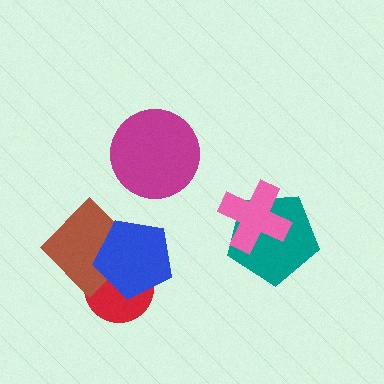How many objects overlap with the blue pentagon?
2 objects overlap with the blue pentagon.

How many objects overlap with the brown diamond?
2 objects overlap with the brown diamond.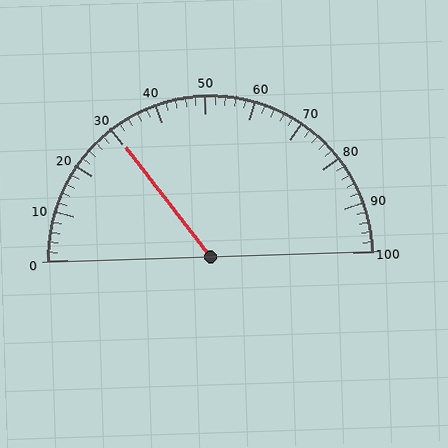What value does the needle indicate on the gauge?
The needle indicates approximately 30.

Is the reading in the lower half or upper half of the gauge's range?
The reading is in the lower half of the range (0 to 100).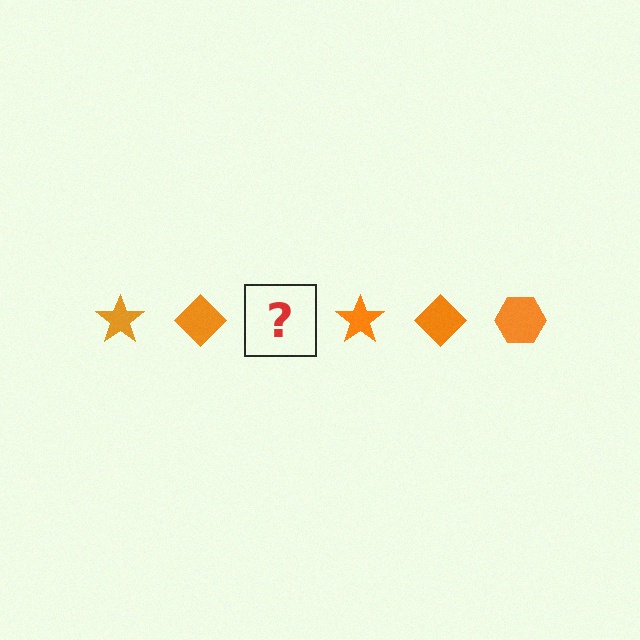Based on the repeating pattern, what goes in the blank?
The blank should be an orange hexagon.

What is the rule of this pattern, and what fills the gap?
The rule is that the pattern cycles through star, diamond, hexagon shapes in orange. The gap should be filled with an orange hexagon.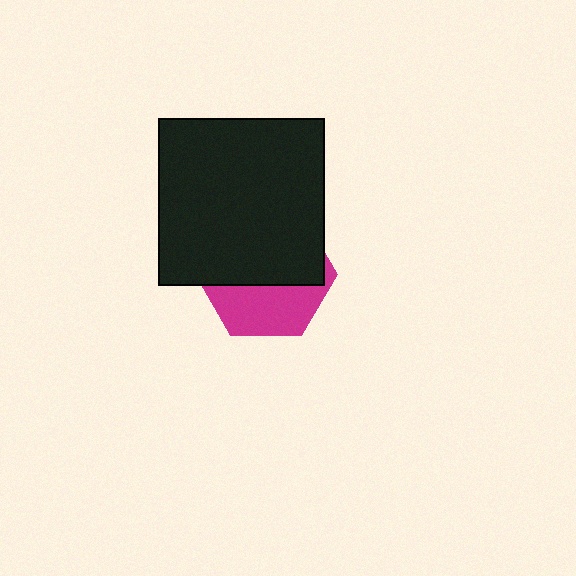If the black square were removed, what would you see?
You would see the complete magenta hexagon.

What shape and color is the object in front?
The object in front is a black square.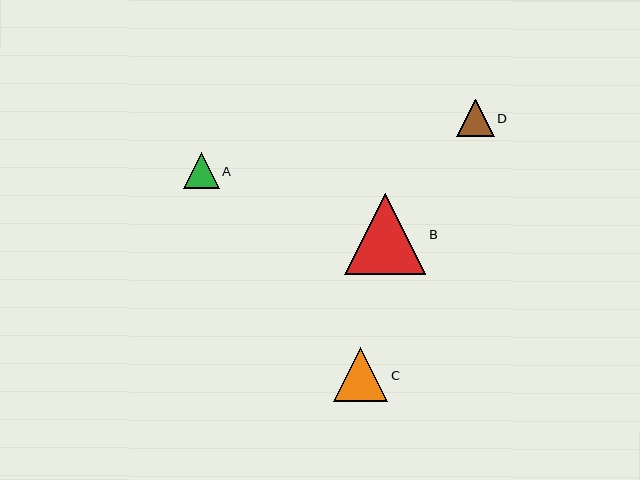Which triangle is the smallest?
Triangle A is the smallest with a size of approximately 36 pixels.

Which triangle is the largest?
Triangle B is the largest with a size of approximately 81 pixels.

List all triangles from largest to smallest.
From largest to smallest: B, C, D, A.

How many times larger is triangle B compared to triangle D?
Triangle B is approximately 2.2 times the size of triangle D.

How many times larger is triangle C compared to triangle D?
Triangle C is approximately 1.4 times the size of triangle D.